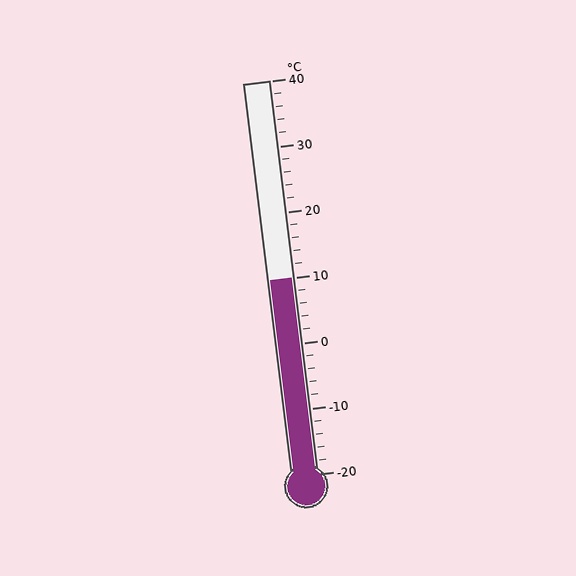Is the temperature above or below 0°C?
The temperature is above 0°C.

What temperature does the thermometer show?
The thermometer shows approximately 10°C.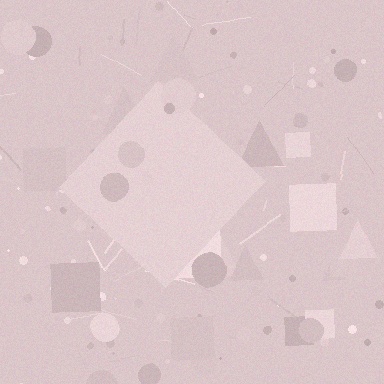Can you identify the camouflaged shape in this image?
The camouflaged shape is a diamond.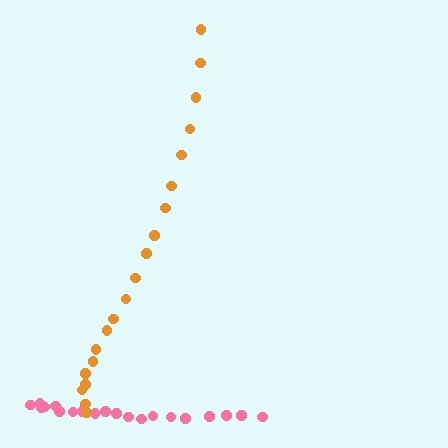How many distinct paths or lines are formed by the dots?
There are 2 distinct paths.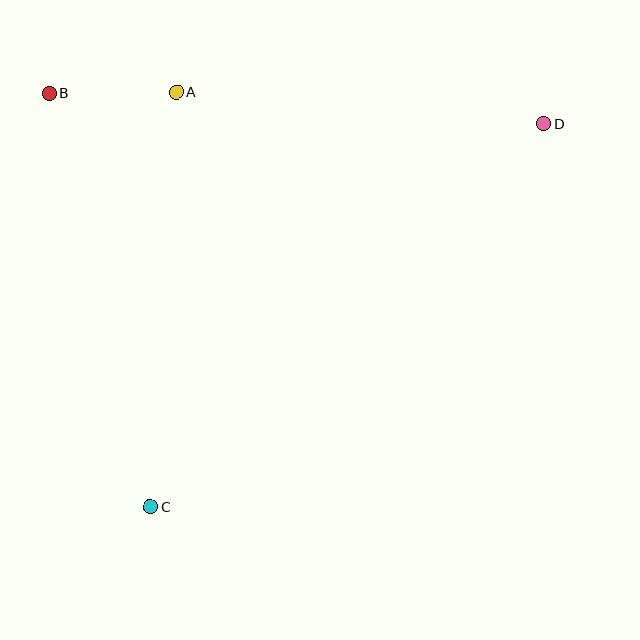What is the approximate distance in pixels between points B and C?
The distance between B and C is approximately 426 pixels.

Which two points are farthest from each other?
Points C and D are farthest from each other.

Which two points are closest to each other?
Points A and B are closest to each other.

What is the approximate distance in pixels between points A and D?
The distance between A and D is approximately 369 pixels.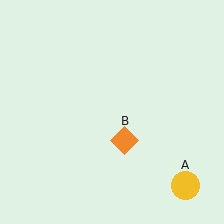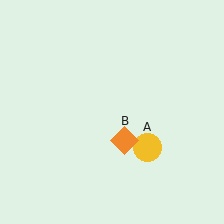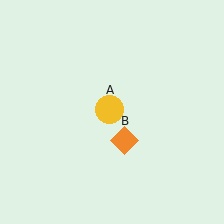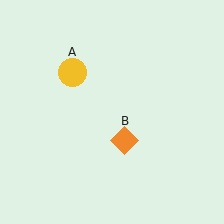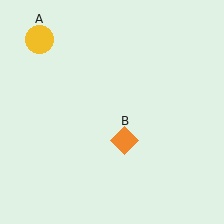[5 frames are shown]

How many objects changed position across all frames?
1 object changed position: yellow circle (object A).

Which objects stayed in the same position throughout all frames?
Orange diamond (object B) remained stationary.